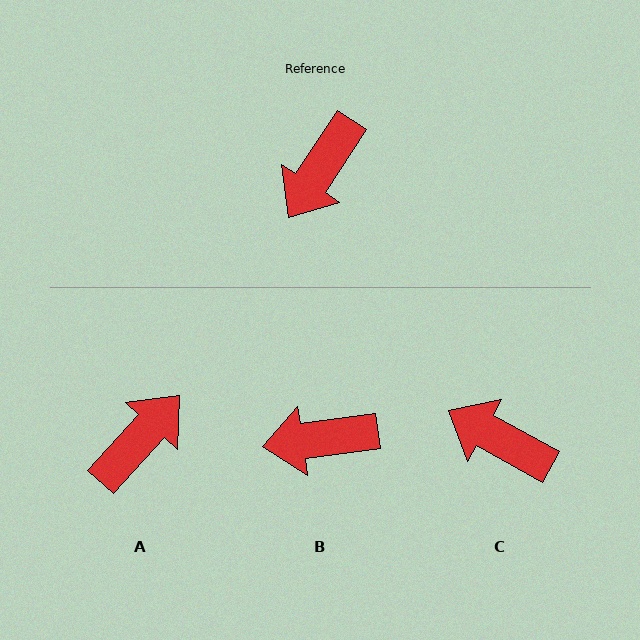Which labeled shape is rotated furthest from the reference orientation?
A, about 171 degrees away.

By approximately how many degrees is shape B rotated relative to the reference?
Approximately 49 degrees clockwise.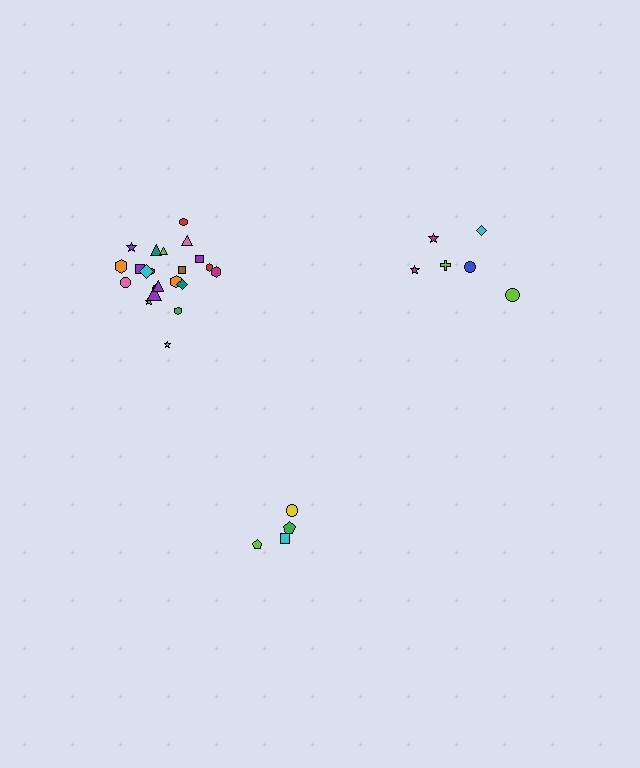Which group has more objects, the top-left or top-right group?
The top-left group.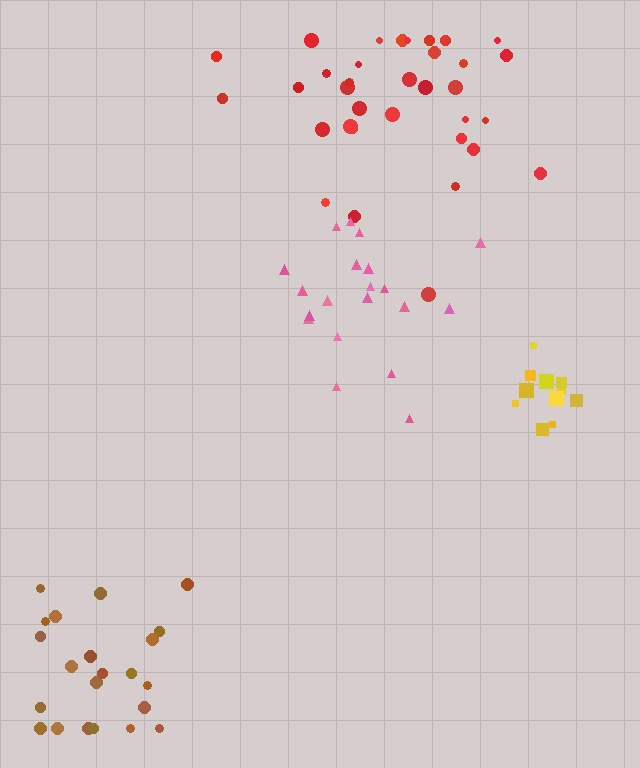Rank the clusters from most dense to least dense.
yellow, red, brown, pink.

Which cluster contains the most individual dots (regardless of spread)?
Red (35).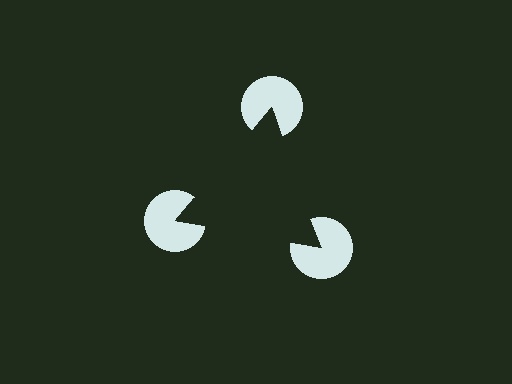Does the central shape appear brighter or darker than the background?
It typically appears slightly darker than the background, even though no actual brightness change is drawn.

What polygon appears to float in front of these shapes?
An illusory triangle — its edges are inferred from the aligned wedge cuts in the pac-man discs, not physically drawn.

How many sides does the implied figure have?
3 sides.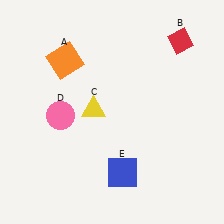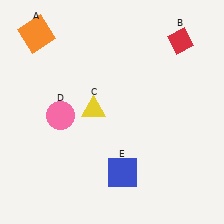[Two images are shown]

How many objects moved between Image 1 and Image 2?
1 object moved between the two images.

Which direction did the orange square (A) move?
The orange square (A) moved left.